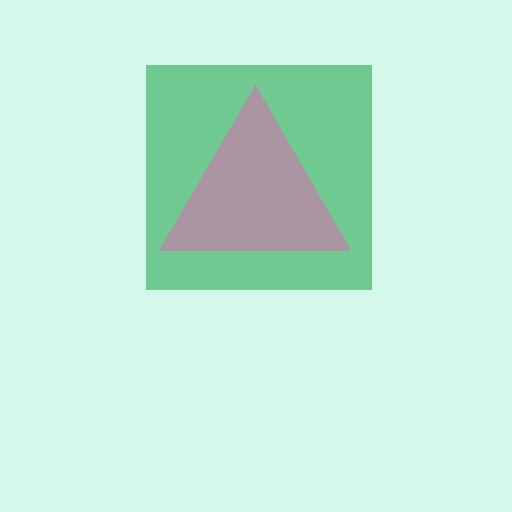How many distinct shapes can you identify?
There are 2 distinct shapes: a green square, a pink triangle.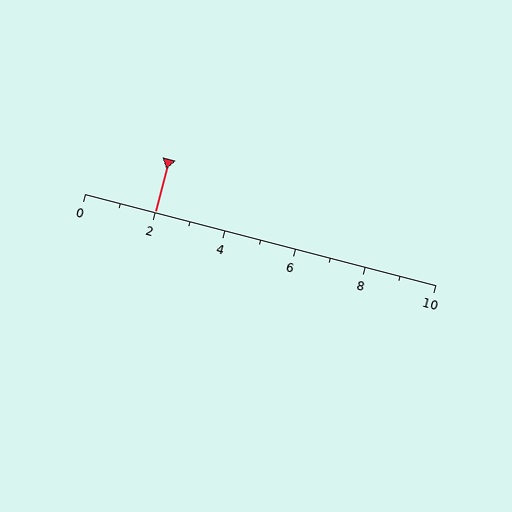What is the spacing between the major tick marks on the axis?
The major ticks are spaced 2 apart.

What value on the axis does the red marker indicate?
The marker indicates approximately 2.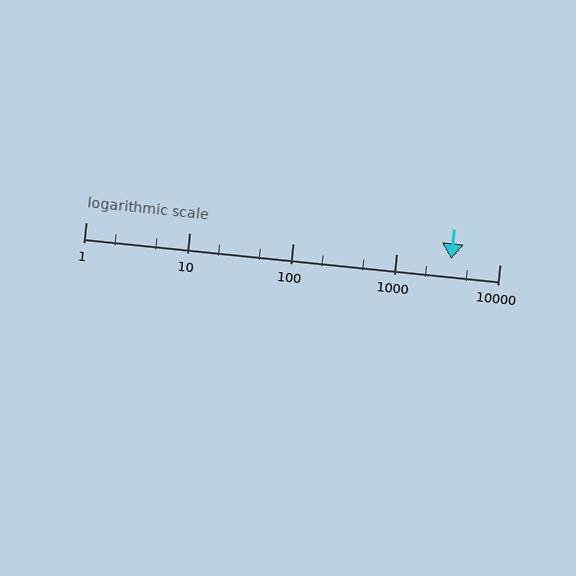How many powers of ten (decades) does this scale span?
The scale spans 4 decades, from 1 to 10000.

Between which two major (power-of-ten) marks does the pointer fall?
The pointer is between 1000 and 10000.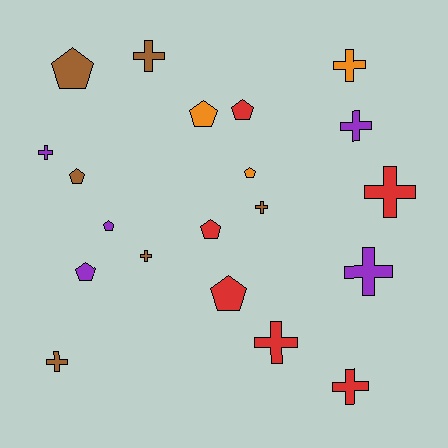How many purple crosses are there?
There are 3 purple crosses.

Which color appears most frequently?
Brown, with 6 objects.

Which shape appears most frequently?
Cross, with 11 objects.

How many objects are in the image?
There are 20 objects.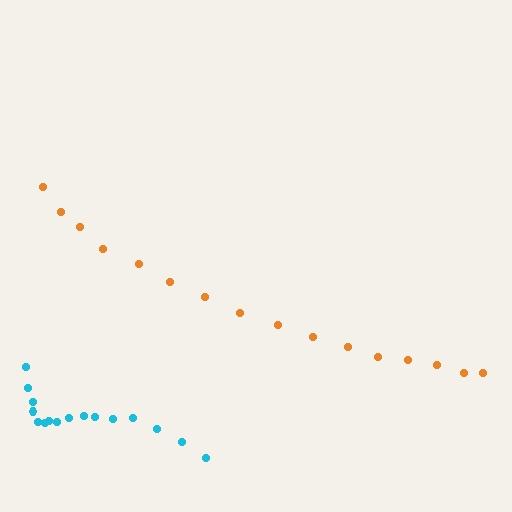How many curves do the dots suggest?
There are 2 distinct paths.